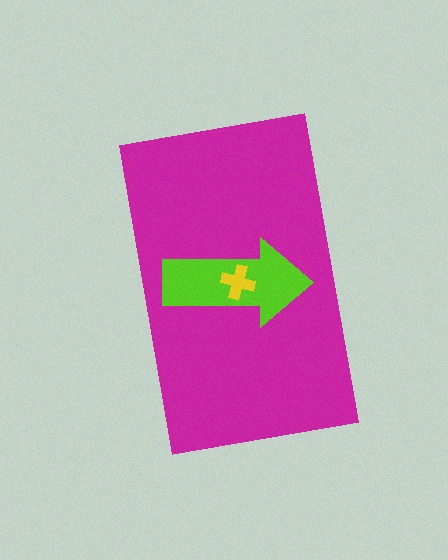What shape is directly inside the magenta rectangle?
The lime arrow.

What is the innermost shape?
The yellow cross.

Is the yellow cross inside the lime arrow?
Yes.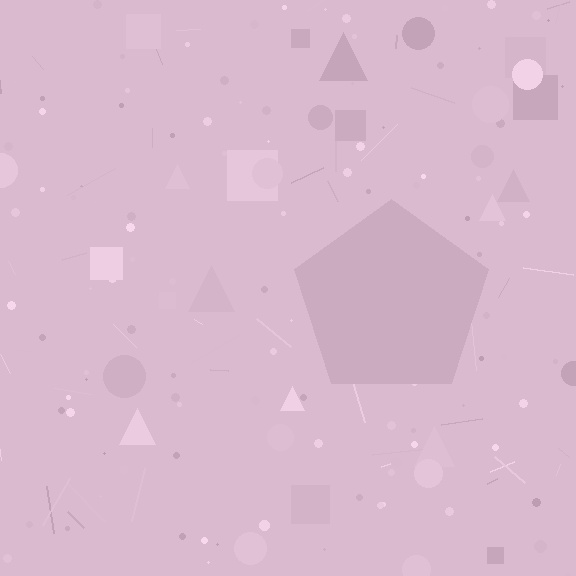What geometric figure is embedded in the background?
A pentagon is embedded in the background.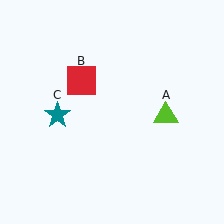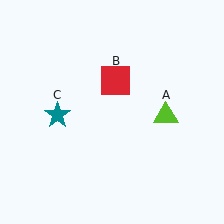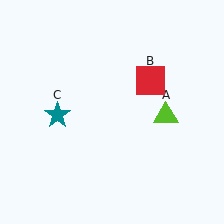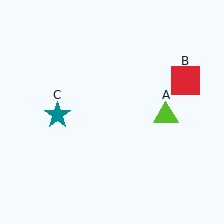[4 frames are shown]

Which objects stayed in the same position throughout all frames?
Lime triangle (object A) and teal star (object C) remained stationary.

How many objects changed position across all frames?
1 object changed position: red square (object B).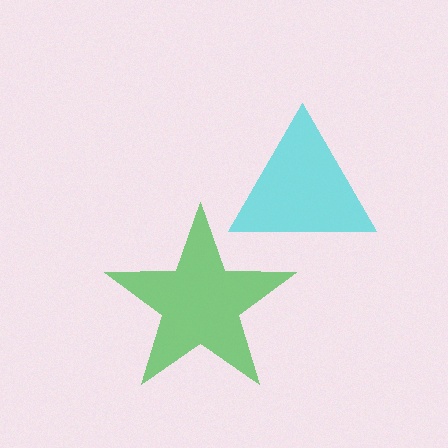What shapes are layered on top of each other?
The layered shapes are: a green star, a cyan triangle.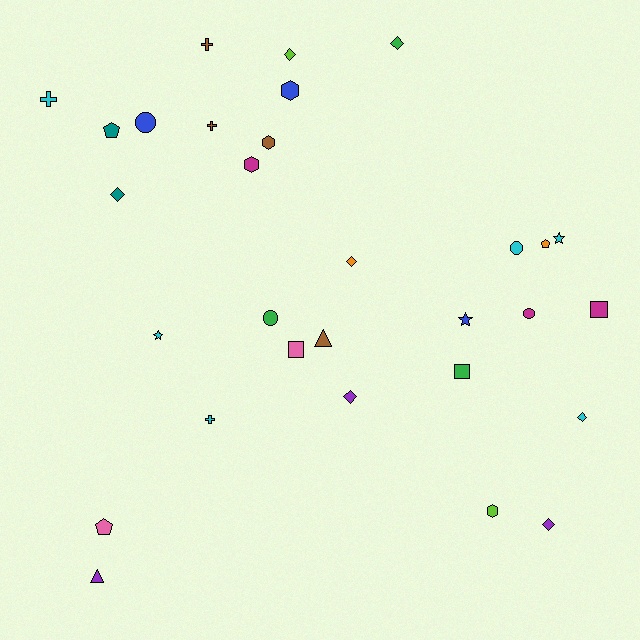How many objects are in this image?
There are 30 objects.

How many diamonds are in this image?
There are 7 diamonds.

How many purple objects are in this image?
There are 3 purple objects.